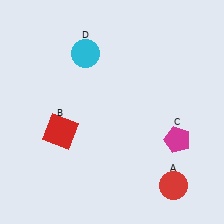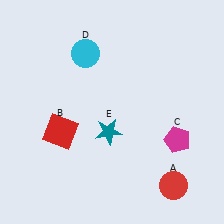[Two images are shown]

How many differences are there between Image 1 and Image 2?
There is 1 difference between the two images.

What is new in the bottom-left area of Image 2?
A teal star (E) was added in the bottom-left area of Image 2.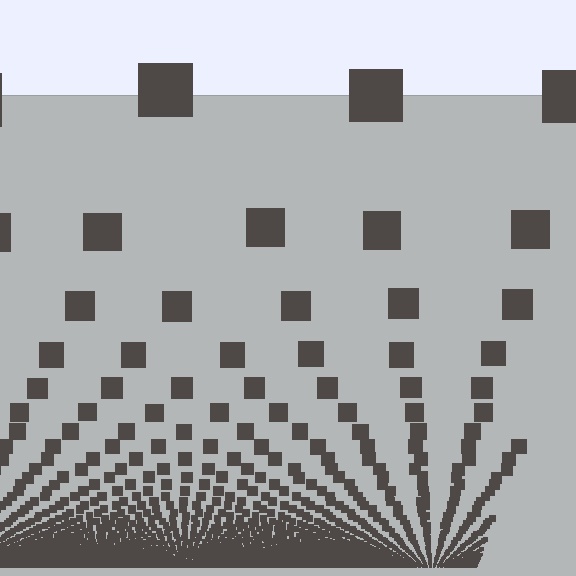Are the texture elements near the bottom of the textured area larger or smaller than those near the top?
Smaller. The gradient is inverted — elements near the bottom are smaller and denser.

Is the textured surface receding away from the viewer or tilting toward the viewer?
The surface appears to tilt toward the viewer. Texture elements get larger and sparser toward the top.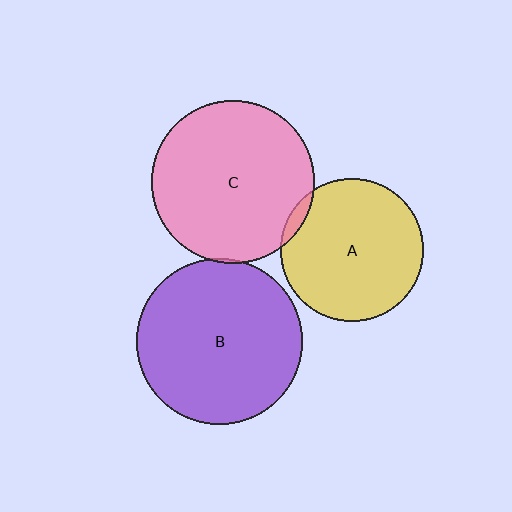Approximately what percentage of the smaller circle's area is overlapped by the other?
Approximately 5%.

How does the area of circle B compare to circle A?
Approximately 1.3 times.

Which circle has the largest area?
Circle B (purple).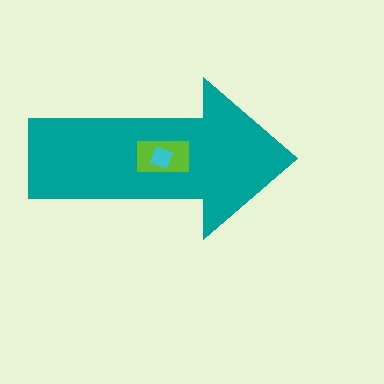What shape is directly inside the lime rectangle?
The cyan diamond.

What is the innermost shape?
The cyan diamond.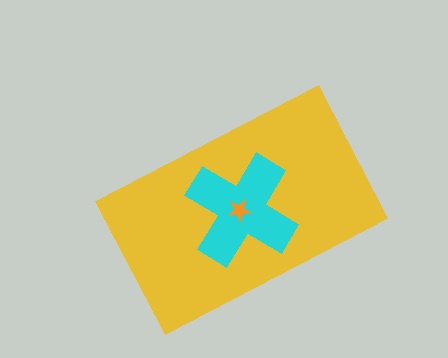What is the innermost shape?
The orange star.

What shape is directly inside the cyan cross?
The orange star.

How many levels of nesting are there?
3.